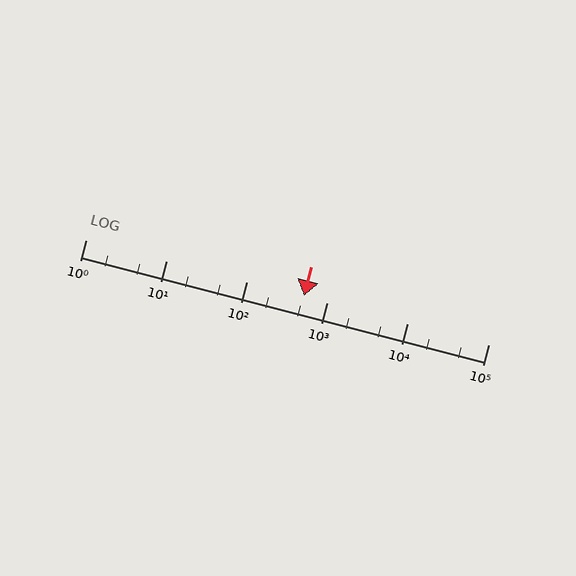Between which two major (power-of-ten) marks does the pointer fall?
The pointer is between 100 and 1000.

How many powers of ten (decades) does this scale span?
The scale spans 5 decades, from 1 to 100000.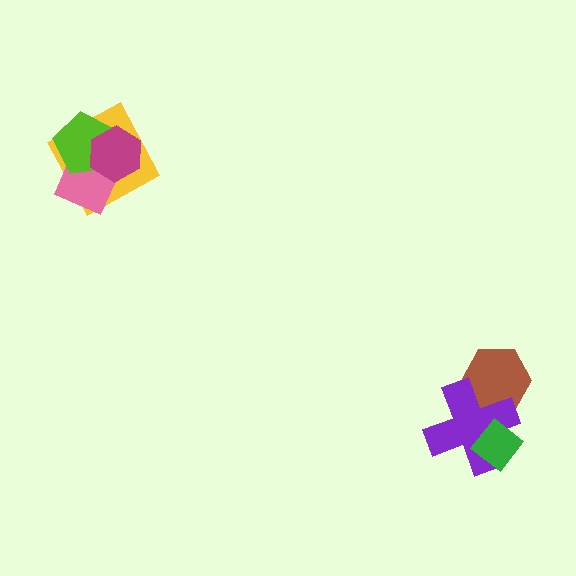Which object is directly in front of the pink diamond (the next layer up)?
The lime pentagon is directly in front of the pink diamond.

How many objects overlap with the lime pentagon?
3 objects overlap with the lime pentagon.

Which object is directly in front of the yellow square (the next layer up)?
The pink diamond is directly in front of the yellow square.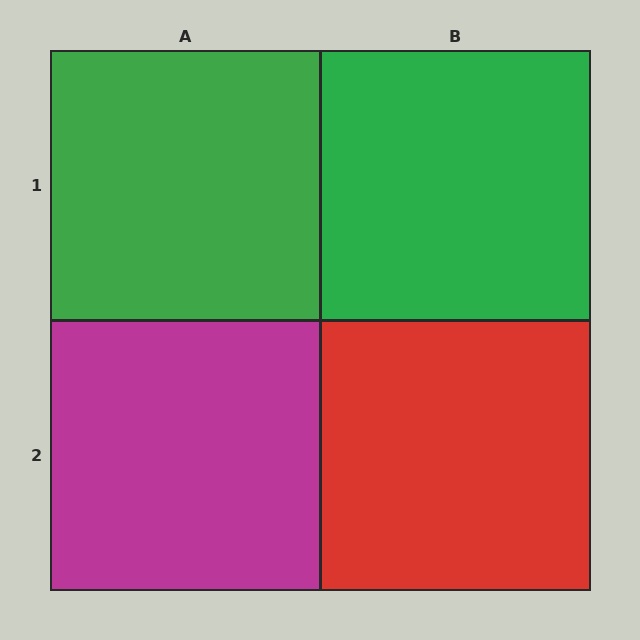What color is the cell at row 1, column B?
Green.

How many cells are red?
1 cell is red.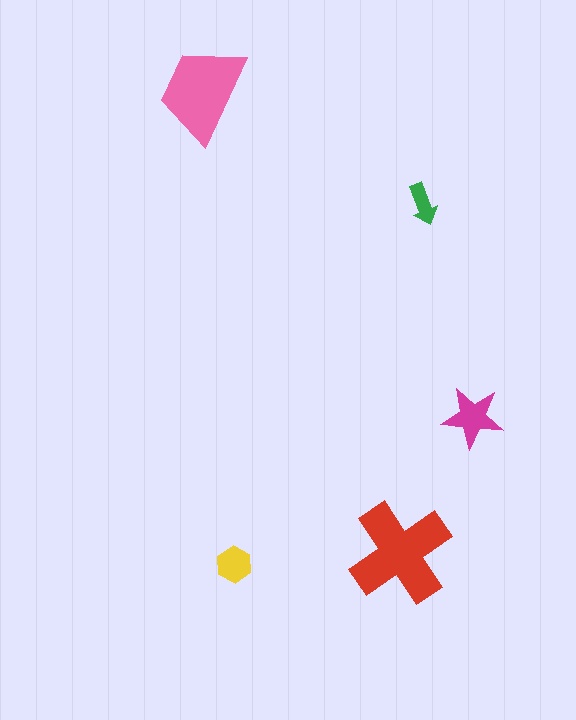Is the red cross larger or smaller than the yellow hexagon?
Larger.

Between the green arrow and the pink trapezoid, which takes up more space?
The pink trapezoid.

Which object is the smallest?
The green arrow.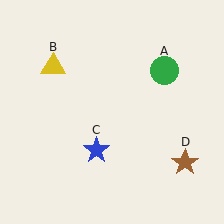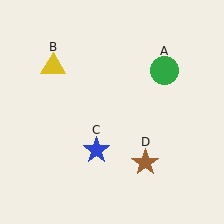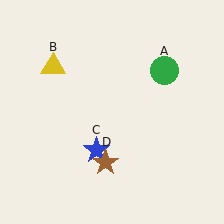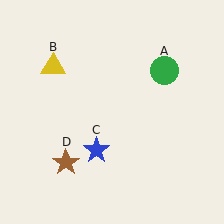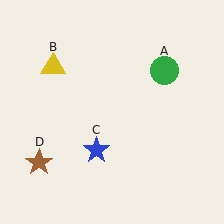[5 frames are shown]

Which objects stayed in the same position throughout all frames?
Green circle (object A) and yellow triangle (object B) and blue star (object C) remained stationary.